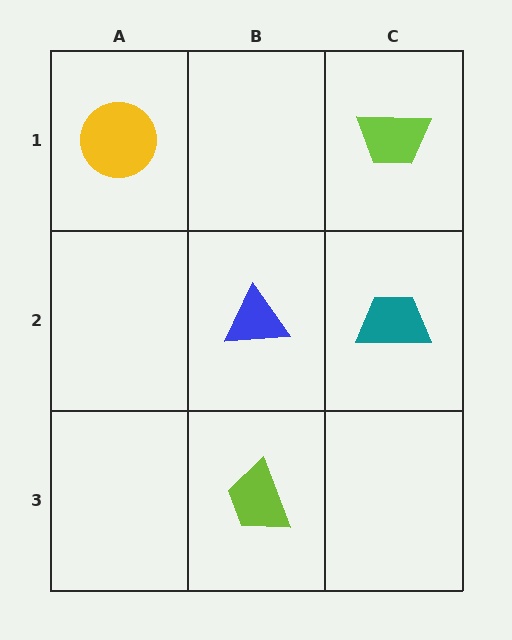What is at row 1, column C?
A lime trapezoid.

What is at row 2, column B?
A blue triangle.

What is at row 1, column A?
A yellow circle.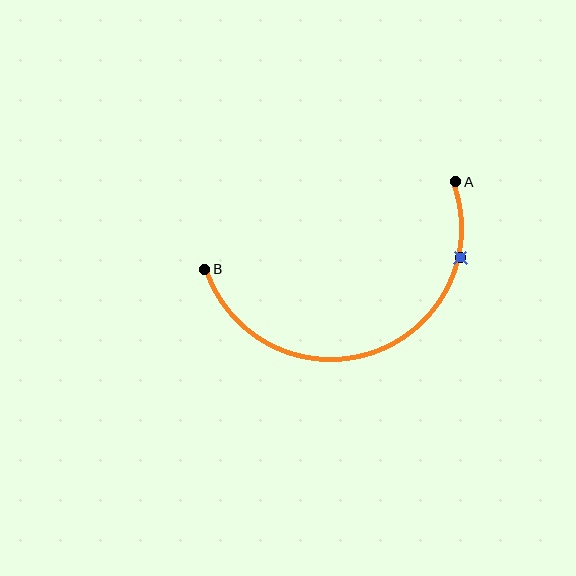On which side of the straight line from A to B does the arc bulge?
The arc bulges below the straight line connecting A and B.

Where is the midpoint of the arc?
The arc midpoint is the point on the curve farthest from the straight line joining A and B. It sits below that line.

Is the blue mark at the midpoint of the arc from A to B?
No. The blue mark lies on the arc but is closer to endpoint A. The arc midpoint would be at the point on the curve equidistant along the arc from both A and B.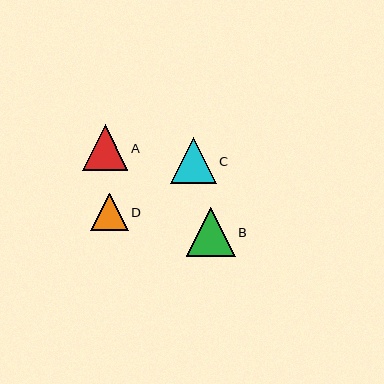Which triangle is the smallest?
Triangle D is the smallest with a size of approximately 38 pixels.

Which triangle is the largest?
Triangle B is the largest with a size of approximately 49 pixels.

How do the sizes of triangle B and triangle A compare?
Triangle B and triangle A are approximately the same size.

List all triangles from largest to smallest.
From largest to smallest: B, C, A, D.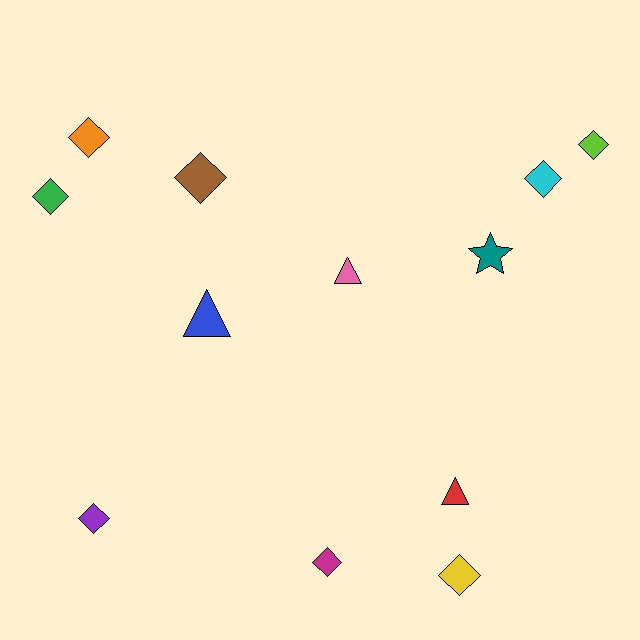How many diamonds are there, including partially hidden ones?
There are 8 diamonds.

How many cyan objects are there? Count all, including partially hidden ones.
There is 1 cyan object.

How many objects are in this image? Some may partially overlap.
There are 12 objects.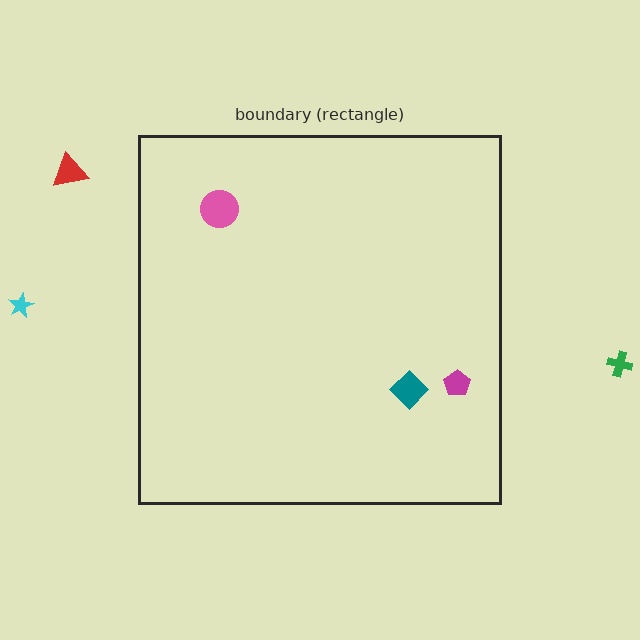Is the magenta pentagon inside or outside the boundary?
Inside.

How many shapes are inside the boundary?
3 inside, 3 outside.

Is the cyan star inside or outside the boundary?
Outside.